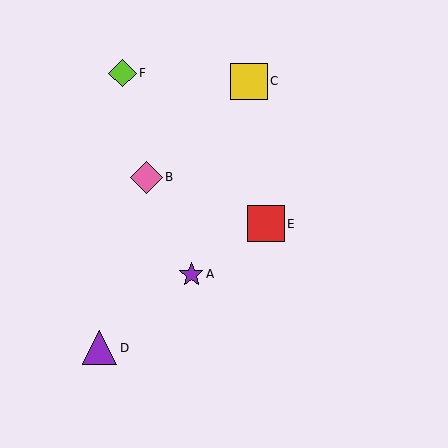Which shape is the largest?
The yellow square (labeled C) is the largest.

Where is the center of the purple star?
The center of the purple star is at (191, 274).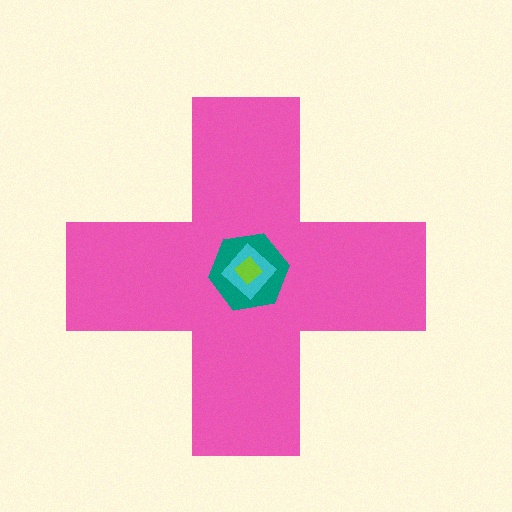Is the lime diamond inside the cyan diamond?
Yes.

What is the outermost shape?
The pink cross.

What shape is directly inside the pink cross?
The teal hexagon.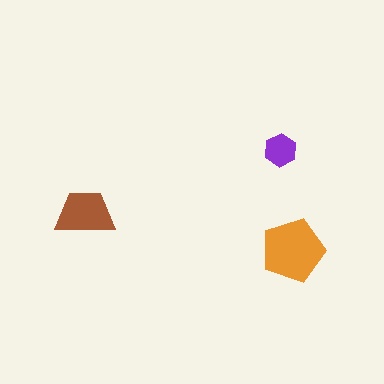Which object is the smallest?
The purple hexagon.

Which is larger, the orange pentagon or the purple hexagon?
The orange pentagon.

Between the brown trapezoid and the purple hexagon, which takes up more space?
The brown trapezoid.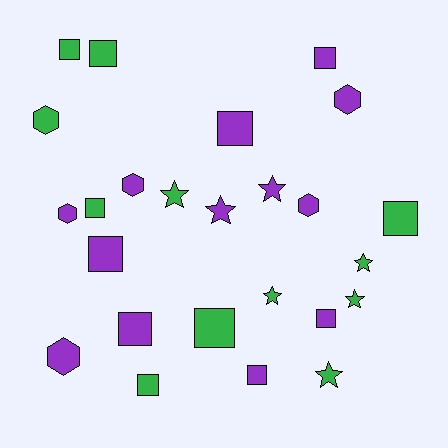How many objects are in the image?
There are 25 objects.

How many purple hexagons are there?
There are 5 purple hexagons.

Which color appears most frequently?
Purple, with 13 objects.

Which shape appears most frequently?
Square, with 12 objects.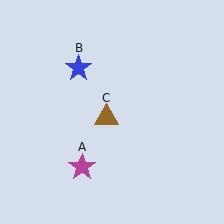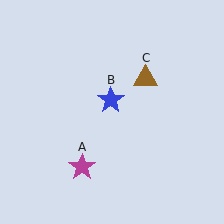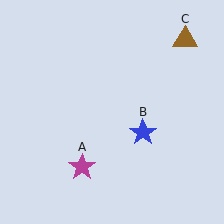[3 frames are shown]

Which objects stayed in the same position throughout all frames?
Magenta star (object A) remained stationary.